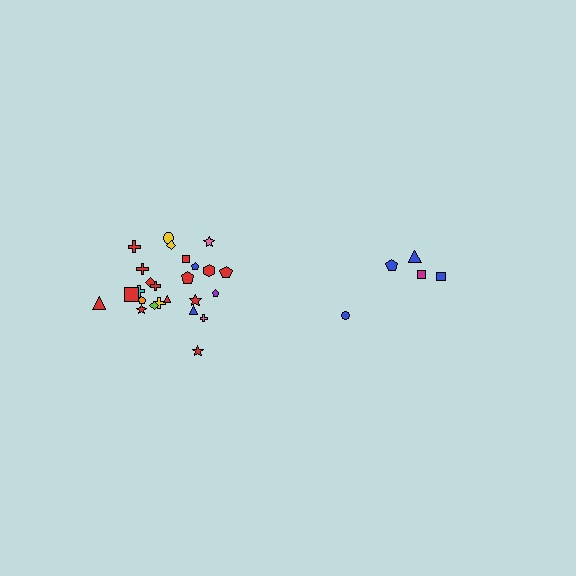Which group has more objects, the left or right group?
The left group.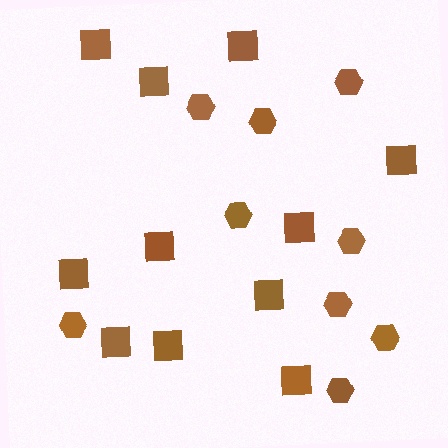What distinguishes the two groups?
There are 2 groups: one group of hexagons (9) and one group of squares (11).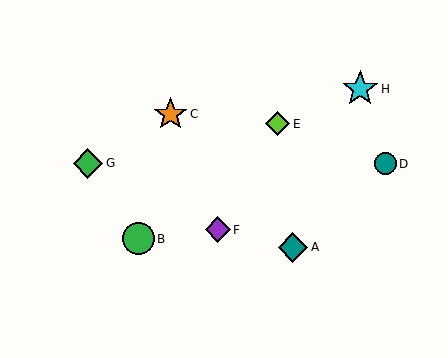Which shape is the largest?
The cyan star (labeled H) is the largest.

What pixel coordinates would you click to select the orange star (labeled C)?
Click at (170, 114) to select the orange star C.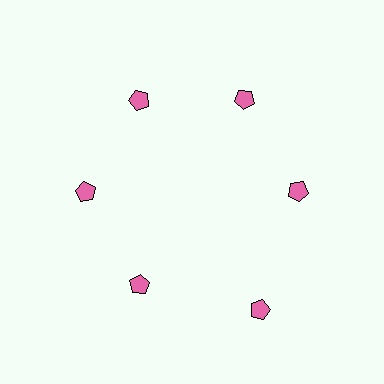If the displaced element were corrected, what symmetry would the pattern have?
It would have 6-fold rotational symmetry — the pattern would map onto itself every 60 degrees.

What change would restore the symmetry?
The symmetry would be restored by moving it inward, back onto the ring so that all 6 pentagons sit at equal angles and equal distance from the center.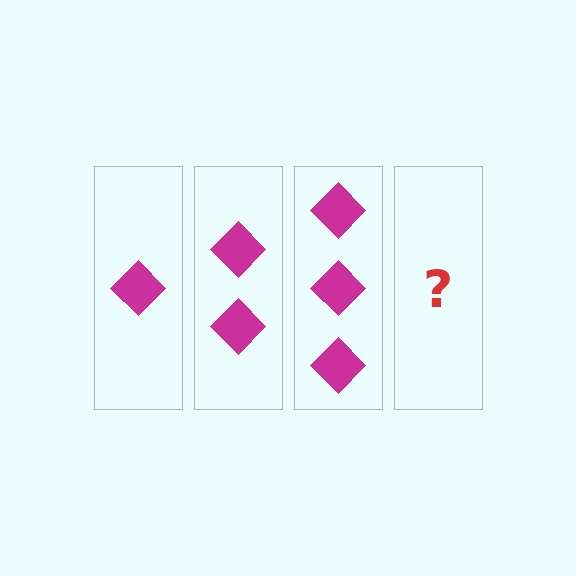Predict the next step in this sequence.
The next step is 4 diamonds.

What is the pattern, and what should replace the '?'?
The pattern is that each step adds one more diamond. The '?' should be 4 diamonds.